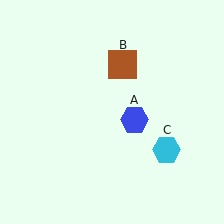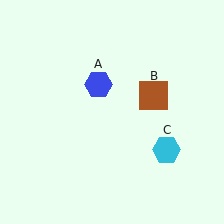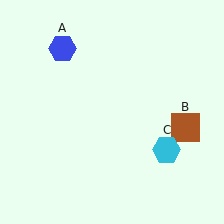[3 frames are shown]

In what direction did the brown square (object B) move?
The brown square (object B) moved down and to the right.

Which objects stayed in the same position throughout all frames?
Cyan hexagon (object C) remained stationary.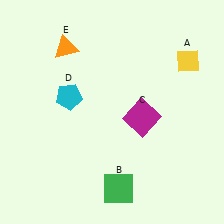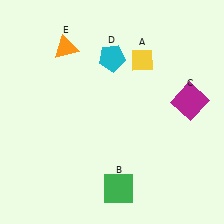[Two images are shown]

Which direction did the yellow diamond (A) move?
The yellow diamond (A) moved left.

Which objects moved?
The objects that moved are: the yellow diamond (A), the magenta square (C), the cyan pentagon (D).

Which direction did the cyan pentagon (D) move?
The cyan pentagon (D) moved right.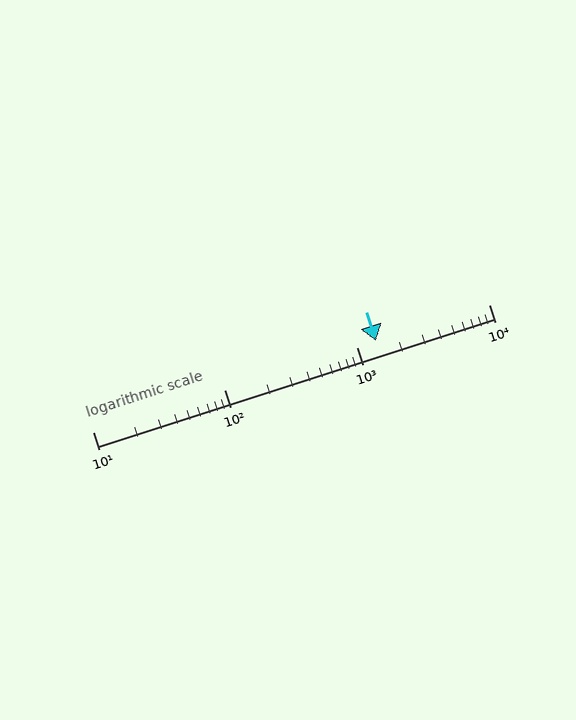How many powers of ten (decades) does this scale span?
The scale spans 3 decades, from 10 to 10000.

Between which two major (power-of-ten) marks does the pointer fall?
The pointer is between 1000 and 10000.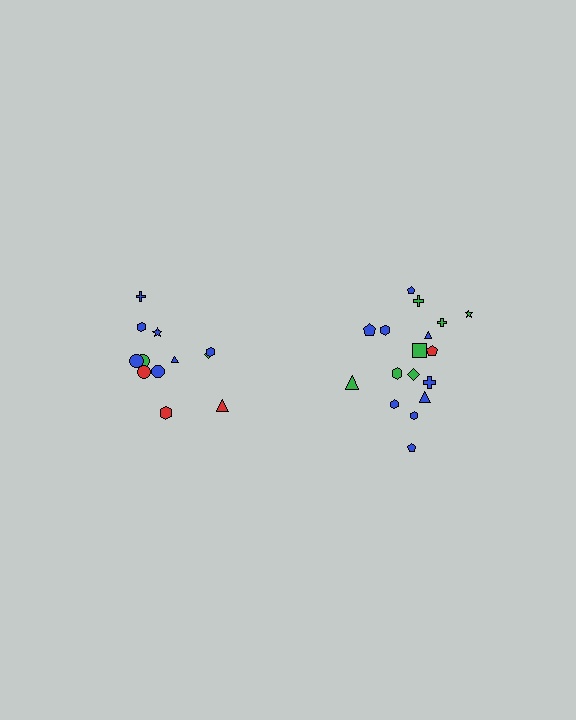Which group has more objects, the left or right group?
The right group.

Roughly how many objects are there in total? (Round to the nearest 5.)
Roughly 30 objects in total.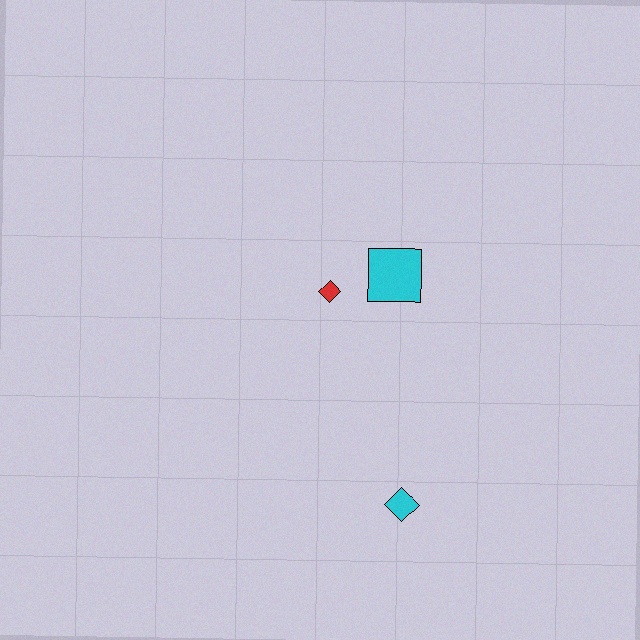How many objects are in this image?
There are 3 objects.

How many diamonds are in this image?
There are 2 diamonds.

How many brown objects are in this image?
There are no brown objects.